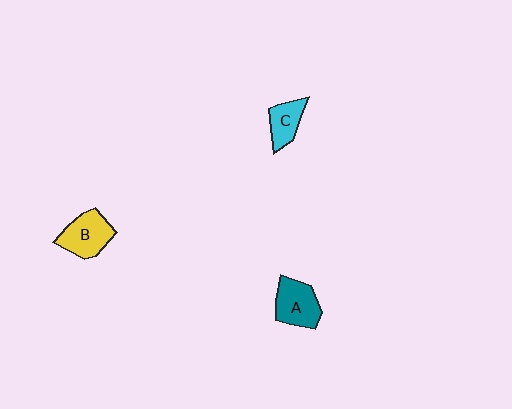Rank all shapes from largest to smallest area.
From largest to smallest: B (yellow), A (teal), C (cyan).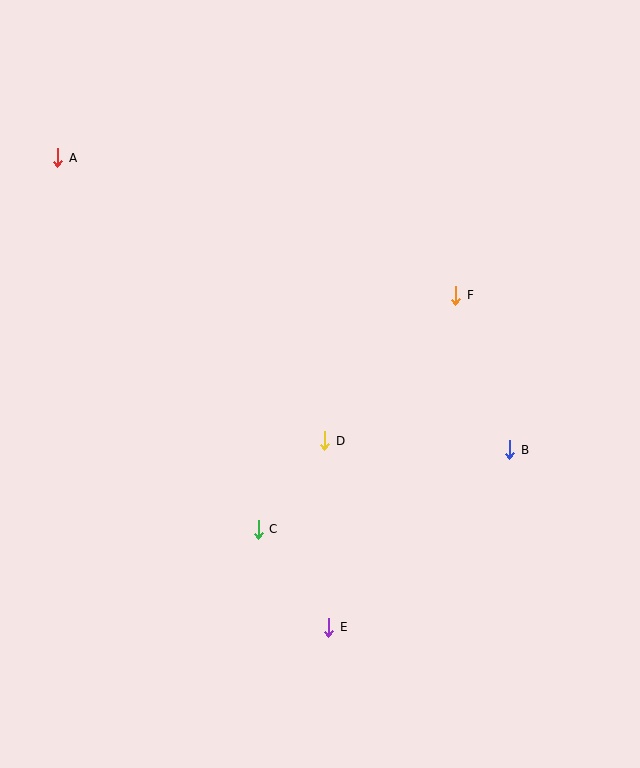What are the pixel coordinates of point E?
Point E is at (329, 627).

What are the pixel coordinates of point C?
Point C is at (258, 529).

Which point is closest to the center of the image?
Point D at (325, 441) is closest to the center.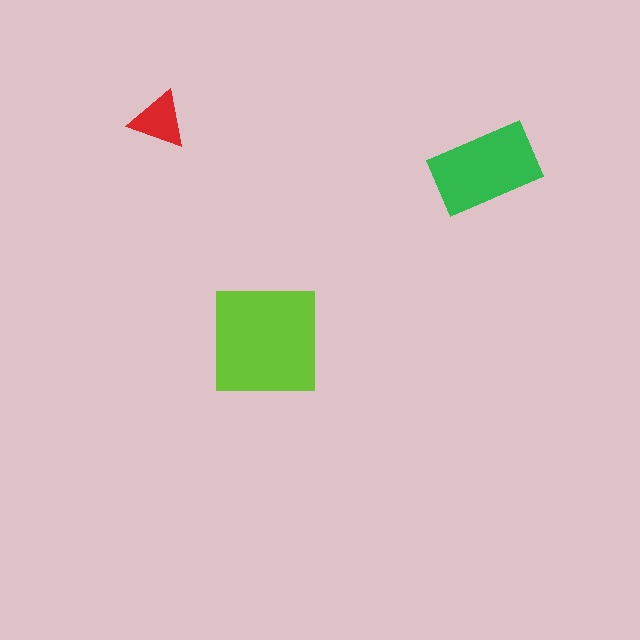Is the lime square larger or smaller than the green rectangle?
Larger.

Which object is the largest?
The lime square.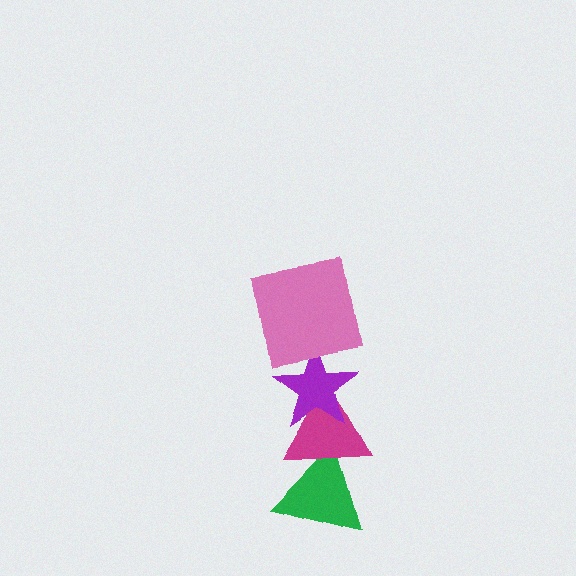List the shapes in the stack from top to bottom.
From top to bottom: the pink square, the purple star, the magenta triangle, the green triangle.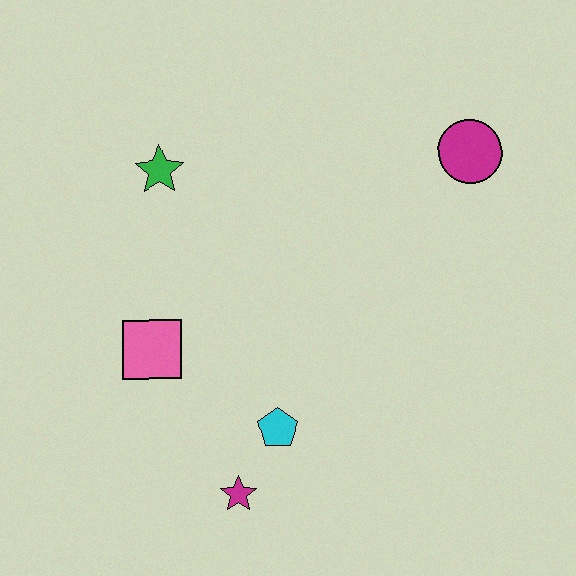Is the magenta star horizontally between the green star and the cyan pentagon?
Yes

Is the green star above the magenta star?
Yes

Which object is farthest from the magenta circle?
The magenta star is farthest from the magenta circle.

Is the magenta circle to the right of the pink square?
Yes